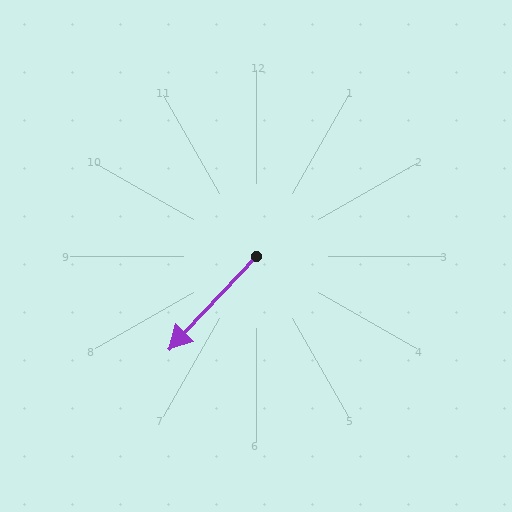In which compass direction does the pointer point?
Southwest.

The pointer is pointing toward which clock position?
Roughly 7 o'clock.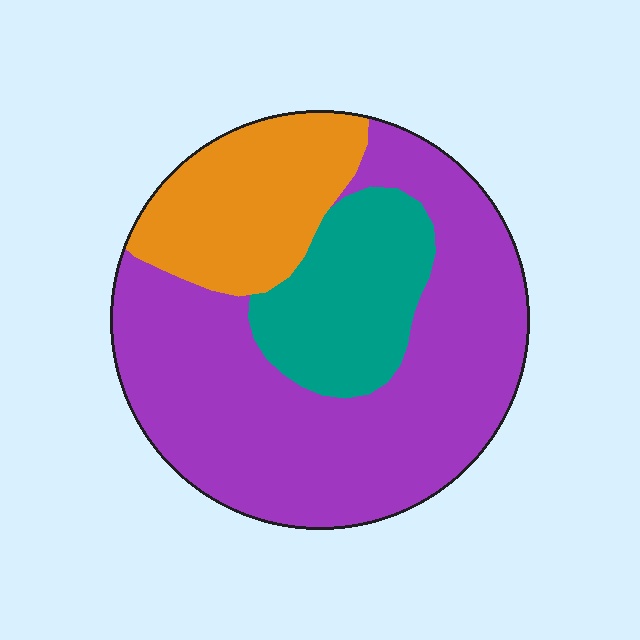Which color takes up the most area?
Purple, at roughly 60%.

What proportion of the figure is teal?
Teal takes up about one fifth (1/5) of the figure.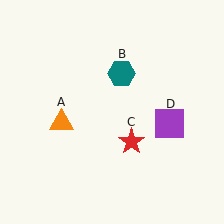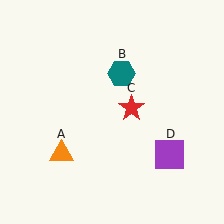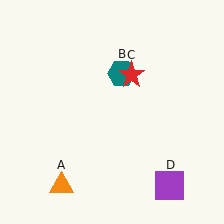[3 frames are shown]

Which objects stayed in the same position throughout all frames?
Teal hexagon (object B) remained stationary.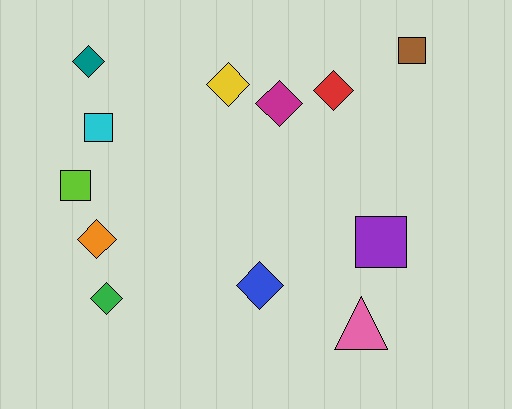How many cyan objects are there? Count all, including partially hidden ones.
There is 1 cyan object.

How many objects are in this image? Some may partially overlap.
There are 12 objects.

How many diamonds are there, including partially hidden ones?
There are 7 diamonds.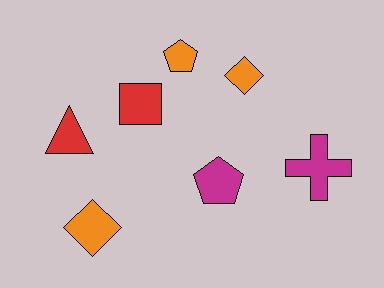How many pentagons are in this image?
There are 2 pentagons.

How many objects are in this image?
There are 7 objects.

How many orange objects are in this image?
There are 3 orange objects.